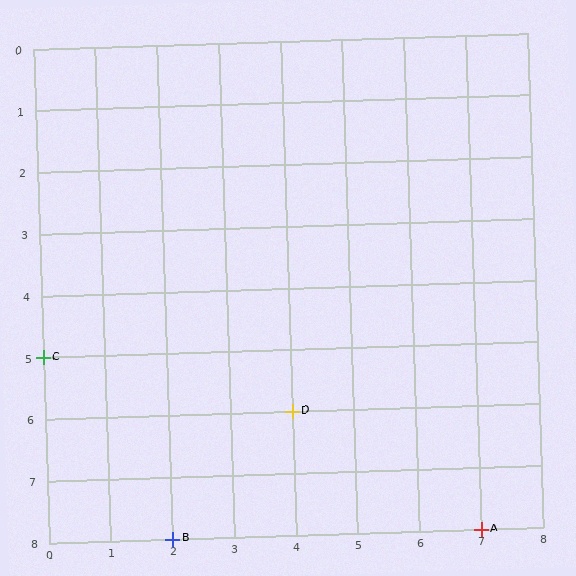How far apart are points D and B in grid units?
Points D and B are 2 columns and 2 rows apart (about 2.8 grid units diagonally).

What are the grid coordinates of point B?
Point B is at grid coordinates (2, 8).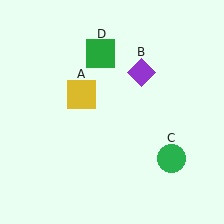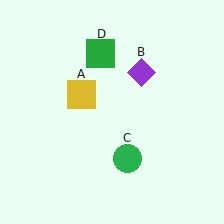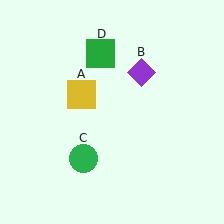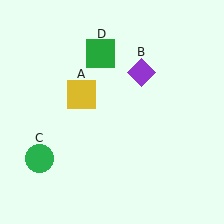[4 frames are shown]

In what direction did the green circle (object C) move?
The green circle (object C) moved left.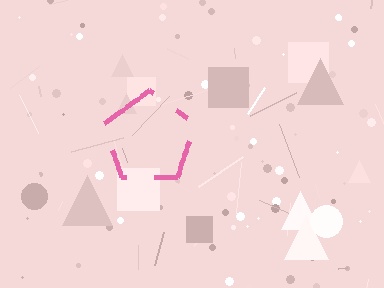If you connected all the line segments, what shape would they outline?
They would outline a pentagon.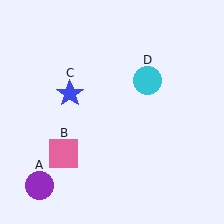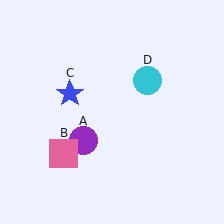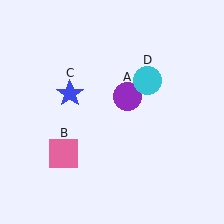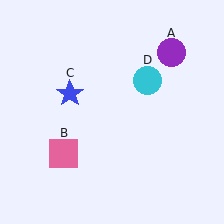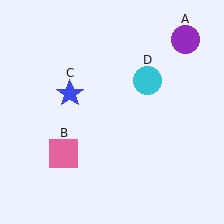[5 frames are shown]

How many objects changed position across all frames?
1 object changed position: purple circle (object A).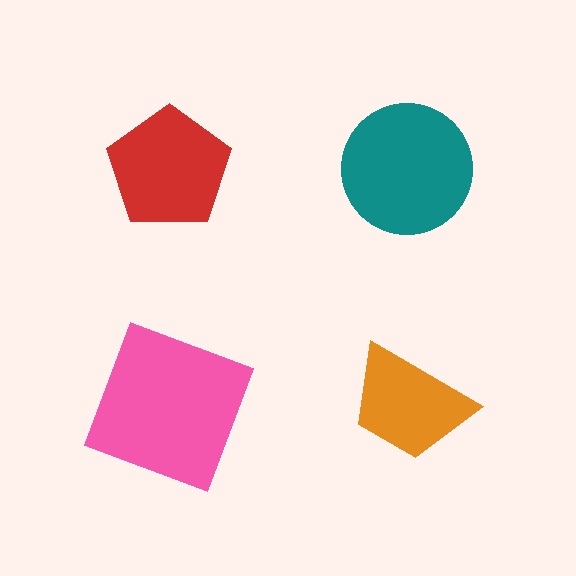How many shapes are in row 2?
2 shapes.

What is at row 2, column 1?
A pink square.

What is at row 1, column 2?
A teal circle.